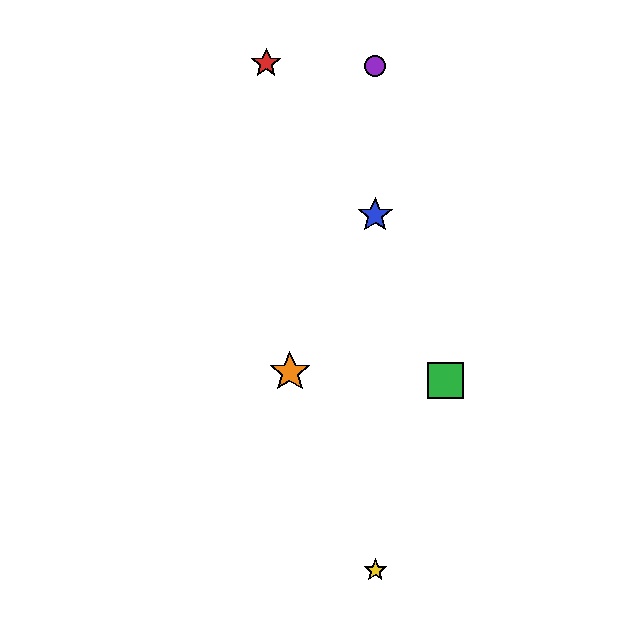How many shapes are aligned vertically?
3 shapes (the blue star, the yellow star, the purple circle) are aligned vertically.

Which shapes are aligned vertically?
The blue star, the yellow star, the purple circle are aligned vertically.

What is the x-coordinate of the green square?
The green square is at x≈445.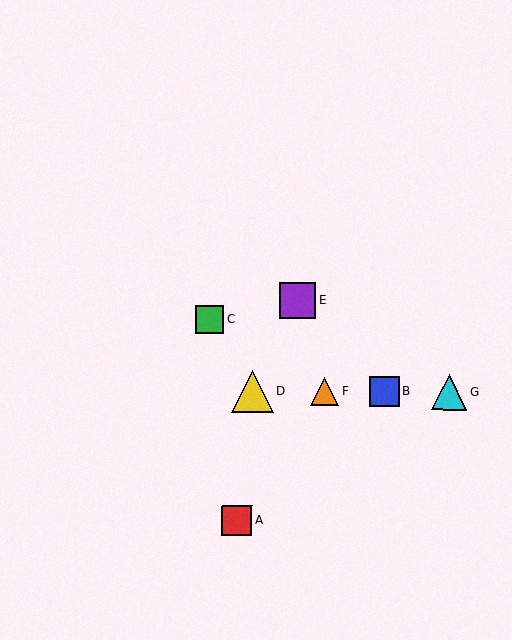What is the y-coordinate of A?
Object A is at y≈520.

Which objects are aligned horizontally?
Objects B, D, F, G are aligned horizontally.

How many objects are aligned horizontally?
4 objects (B, D, F, G) are aligned horizontally.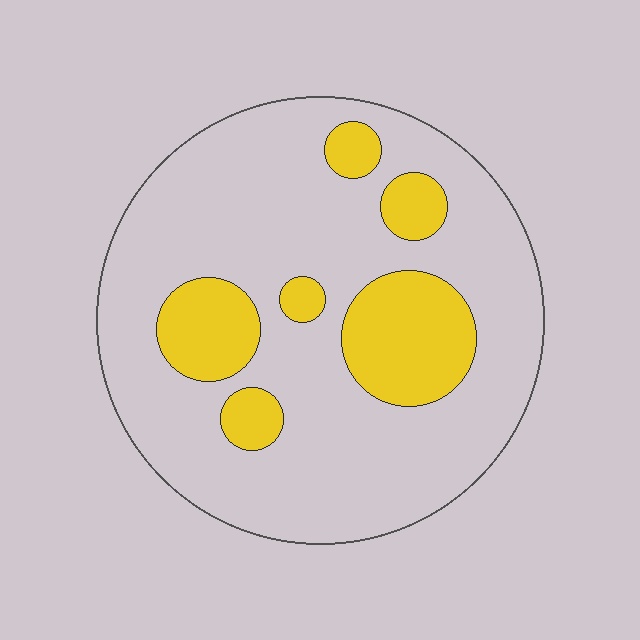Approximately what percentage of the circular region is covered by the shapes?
Approximately 20%.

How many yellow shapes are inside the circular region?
6.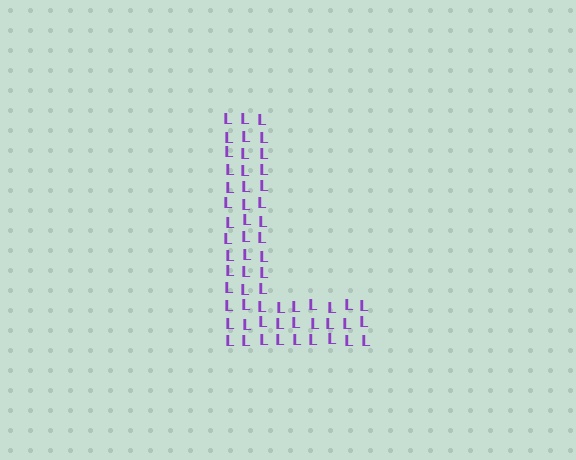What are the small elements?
The small elements are letter L's.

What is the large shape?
The large shape is the letter L.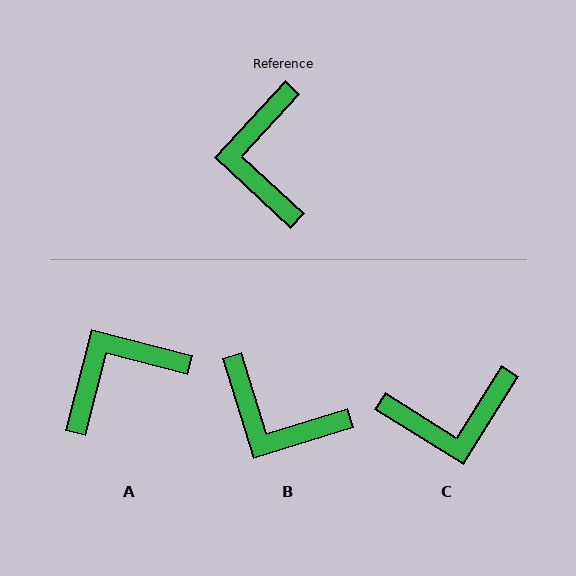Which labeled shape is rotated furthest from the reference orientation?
C, about 101 degrees away.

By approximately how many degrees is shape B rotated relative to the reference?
Approximately 60 degrees counter-clockwise.